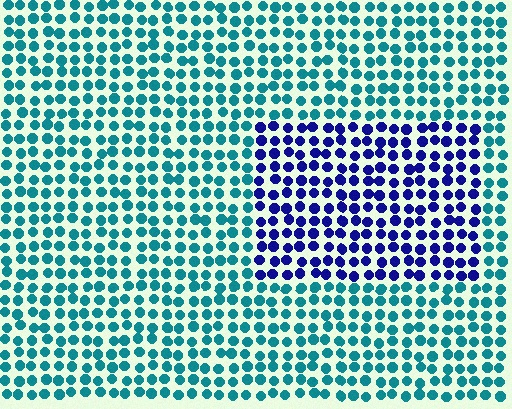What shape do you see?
I see a rectangle.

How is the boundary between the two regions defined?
The boundary is defined purely by a slight shift in hue (about 57 degrees). Spacing, size, and orientation are identical on both sides.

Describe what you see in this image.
The image is filled with small teal elements in a uniform arrangement. A rectangle-shaped region is visible where the elements are tinted to a slightly different hue, forming a subtle color boundary.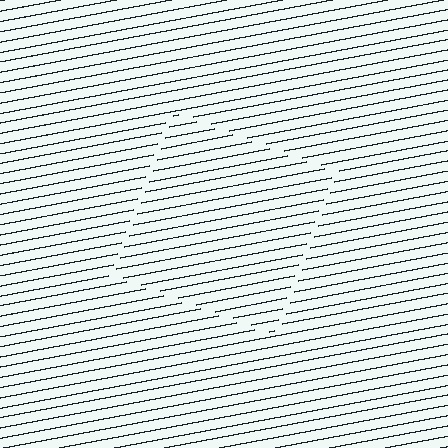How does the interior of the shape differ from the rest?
The interior of the shape contains the same grating, shifted by half a period — the contour is defined by the phase discontinuity where line-ends from the inner and outer gratings abut.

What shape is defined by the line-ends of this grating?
An illusory square. The interior of the shape contains the same grating, shifted by half a period — the contour is defined by the phase discontinuity where line-ends from the inner and outer gratings abut.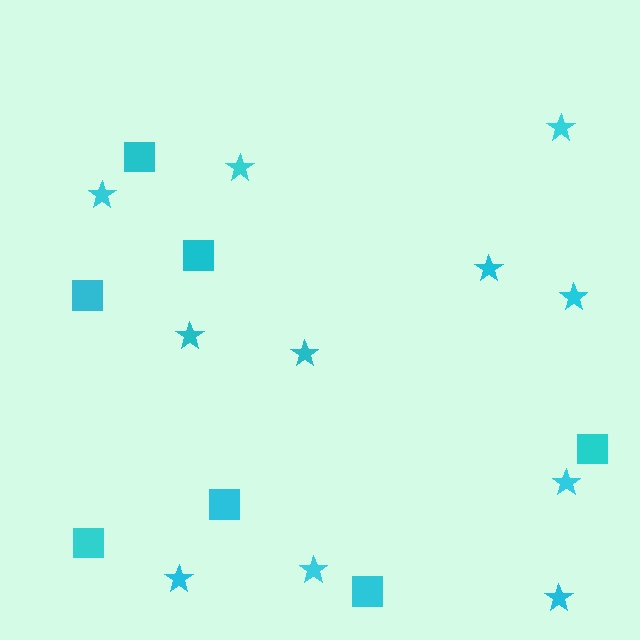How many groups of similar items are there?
There are 2 groups: one group of squares (7) and one group of stars (11).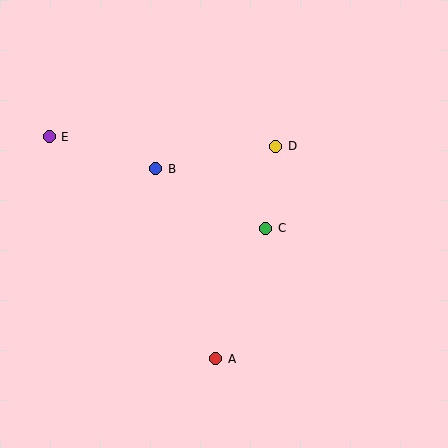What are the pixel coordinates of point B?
Point B is at (156, 169).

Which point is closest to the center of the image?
Point C at (266, 228) is closest to the center.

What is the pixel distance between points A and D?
The distance between A and D is 221 pixels.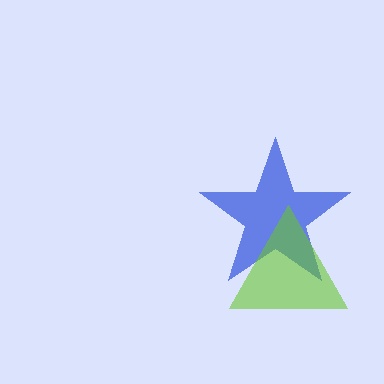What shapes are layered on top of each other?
The layered shapes are: a blue star, a lime triangle.